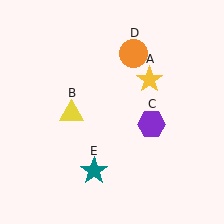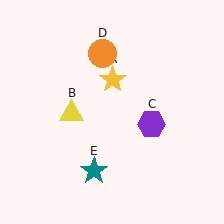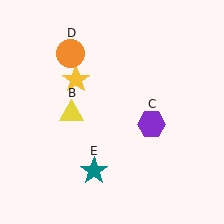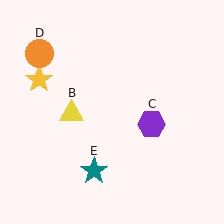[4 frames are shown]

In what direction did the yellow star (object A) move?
The yellow star (object A) moved left.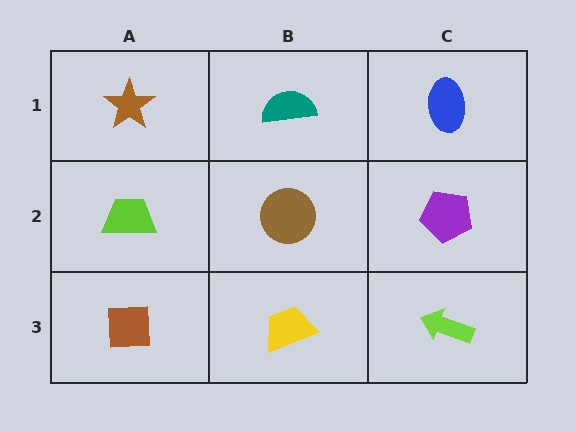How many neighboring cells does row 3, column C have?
2.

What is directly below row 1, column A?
A lime trapezoid.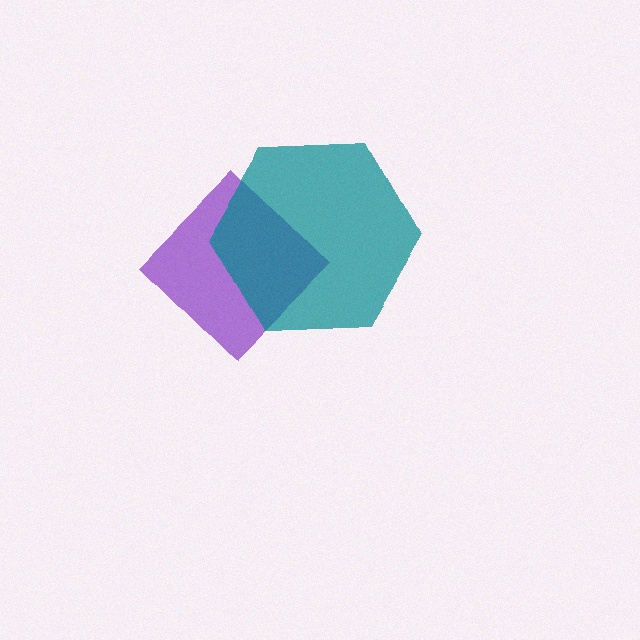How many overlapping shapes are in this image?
There are 2 overlapping shapes in the image.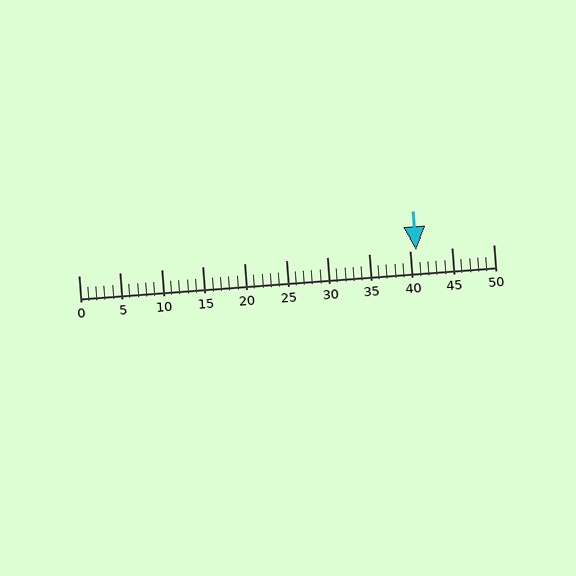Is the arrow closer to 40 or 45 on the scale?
The arrow is closer to 40.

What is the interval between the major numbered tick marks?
The major tick marks are spaced 5 units apart.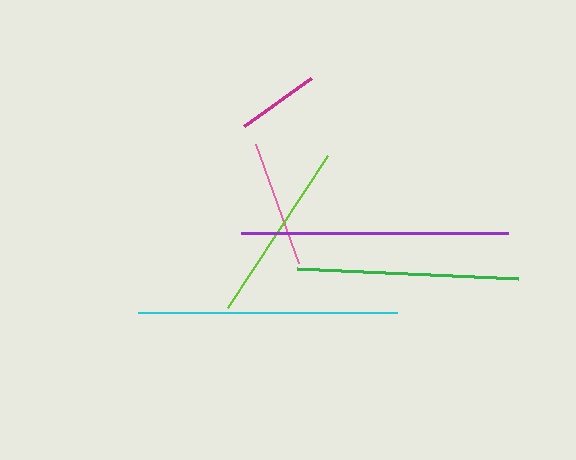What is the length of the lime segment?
The lime segment is approximately 182 pixels long.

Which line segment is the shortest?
The magenta line is the shortest at approximately 82 pixels.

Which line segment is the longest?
The purple line is the longest at approximately 267 pixels.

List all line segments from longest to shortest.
From longest to shortest: purple, cyan, green, lime, pink, magenta.